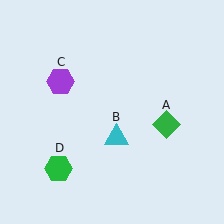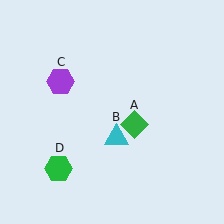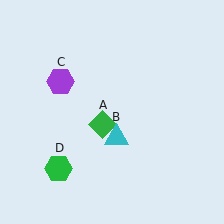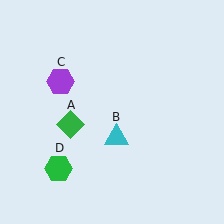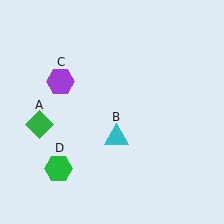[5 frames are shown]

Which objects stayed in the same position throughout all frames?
Cyan triangle (object B) and purple hexagon (object C) and green hexagon (object D) remained stationary.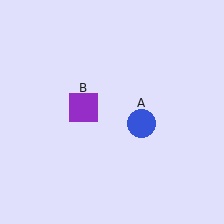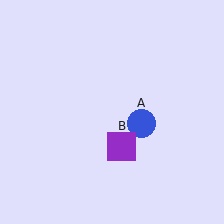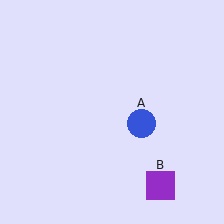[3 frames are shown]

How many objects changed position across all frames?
1 object changed position: purple square (object B).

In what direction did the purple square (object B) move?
The purple square (object B) moved down and to the right.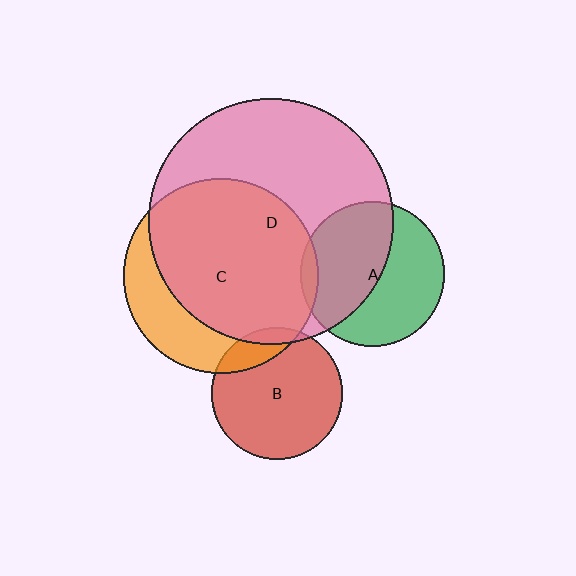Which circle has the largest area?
Circle D (pink).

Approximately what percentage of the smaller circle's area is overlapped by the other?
Approximately 70%.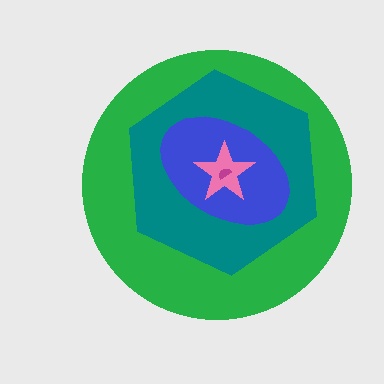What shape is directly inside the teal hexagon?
The blue ellipse.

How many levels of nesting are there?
5.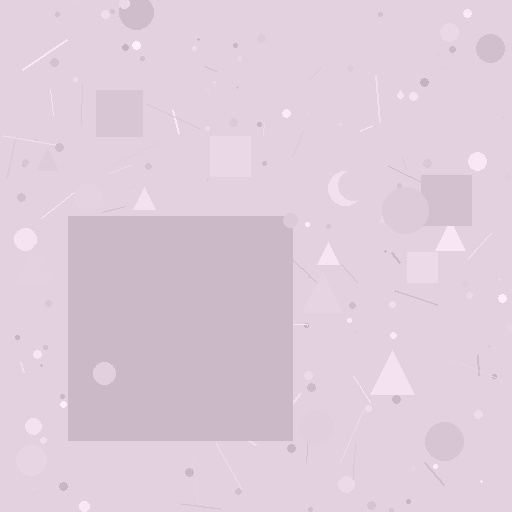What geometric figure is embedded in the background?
A square is embedded in the background.